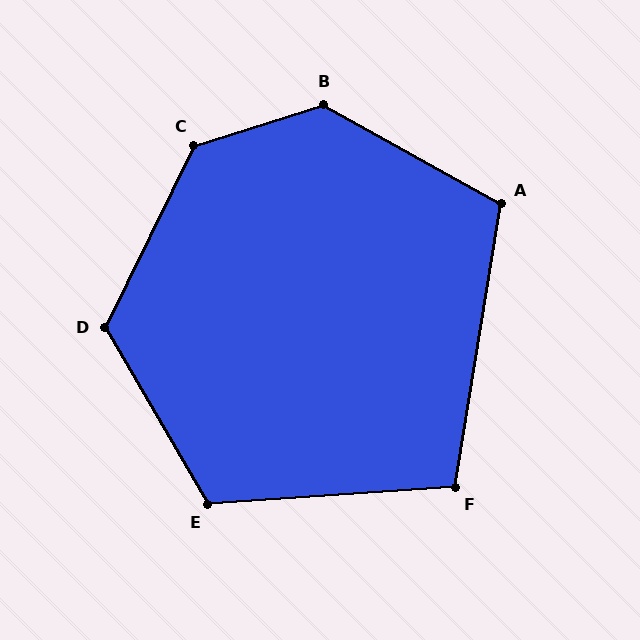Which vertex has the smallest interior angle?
F, at approximately 103 degrees.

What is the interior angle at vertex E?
Approximately 116 degrees (obtuse).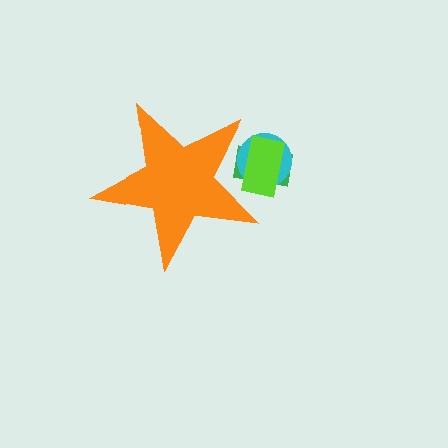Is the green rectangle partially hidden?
Yes, the green rectangle is partially hidden behind the orange star.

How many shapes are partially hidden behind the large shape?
3 shapes are partially hidden.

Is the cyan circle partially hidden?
Yes, the cyan circle is partially hidden behind the orange star.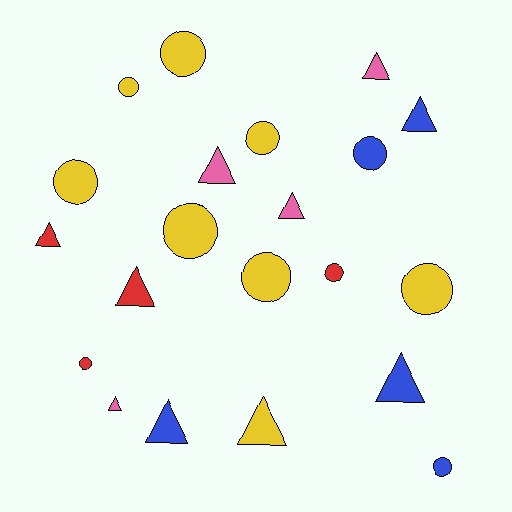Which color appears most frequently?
Yellow, with 8 objects.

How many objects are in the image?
There are 21 objects.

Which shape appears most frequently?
Circle, with 11 objects.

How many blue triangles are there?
There are 3 blue triangles.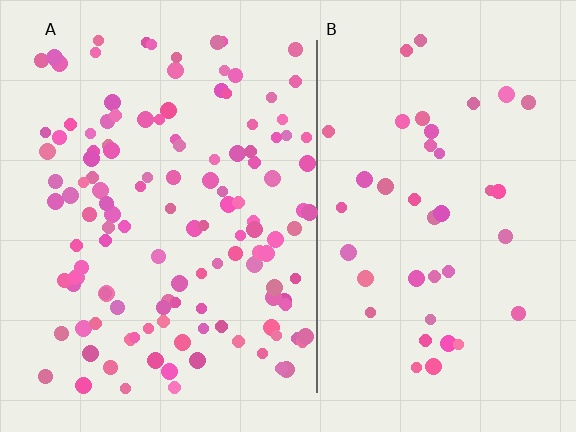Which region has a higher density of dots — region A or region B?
A (the left).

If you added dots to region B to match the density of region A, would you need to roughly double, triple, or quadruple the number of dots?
Approximately triple.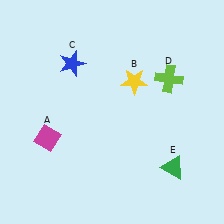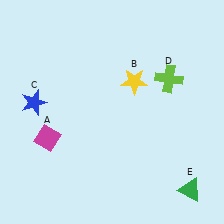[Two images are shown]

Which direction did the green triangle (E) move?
The green triangle (E) moved down.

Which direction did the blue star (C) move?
The blue star (C) moved down.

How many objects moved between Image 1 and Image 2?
2 objects moved between the two images.